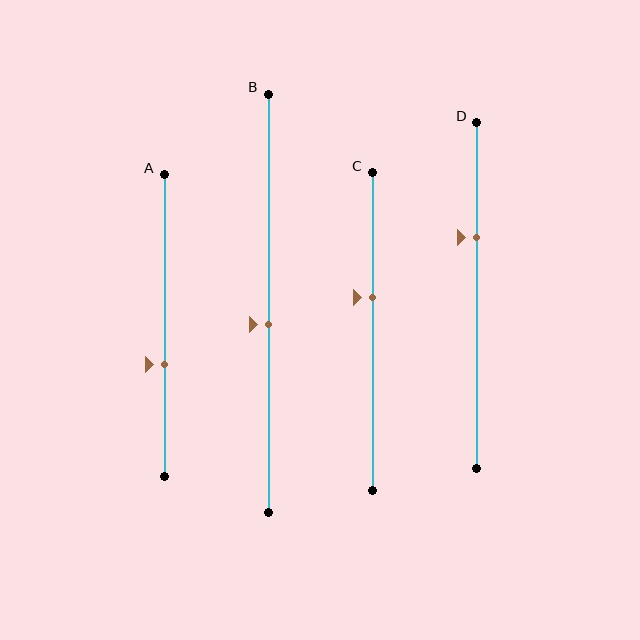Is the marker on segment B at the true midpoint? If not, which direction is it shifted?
No, the marker on segment B is shifted downward by about 5% of the segment length.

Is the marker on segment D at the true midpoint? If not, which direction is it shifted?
No, the marker on segment D is shifted upward by about 17% of the segment length.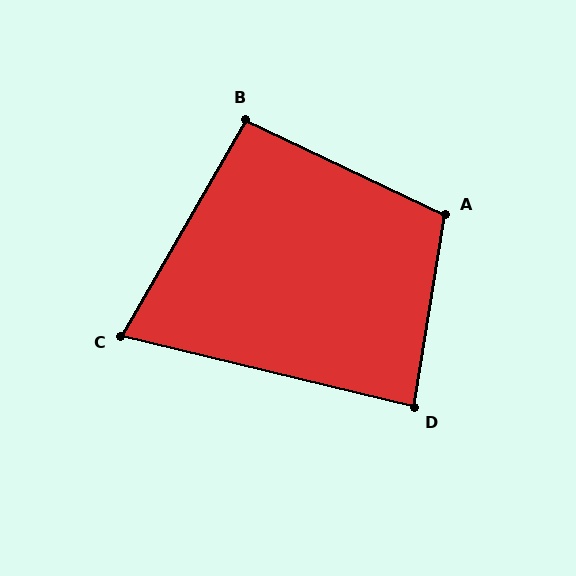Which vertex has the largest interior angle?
A, at approximately 106 degrees.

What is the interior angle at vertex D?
Approximately 86 degrees (approximately right).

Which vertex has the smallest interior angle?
C, at approximately 74 degrees.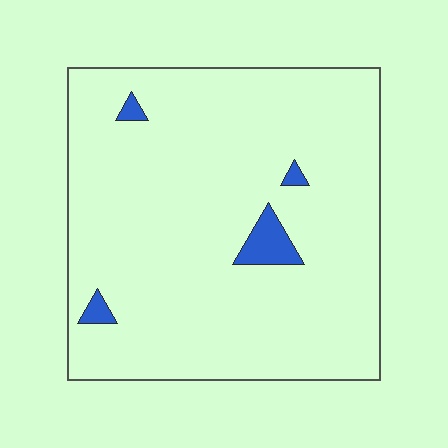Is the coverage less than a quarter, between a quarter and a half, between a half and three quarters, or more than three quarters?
Less than a quarter.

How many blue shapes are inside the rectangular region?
4.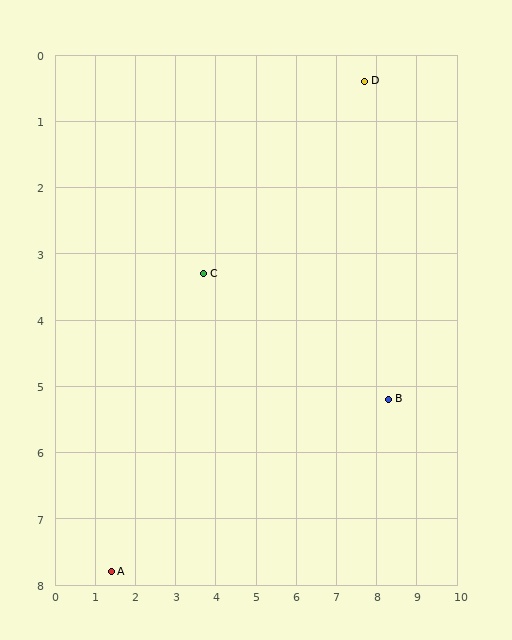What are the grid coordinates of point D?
Point D is at approximately (7.7, 0.4).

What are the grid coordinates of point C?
Point C is at approximately (3.7, 3.3).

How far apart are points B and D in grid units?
Points B and D are about 4.8 grid units apart.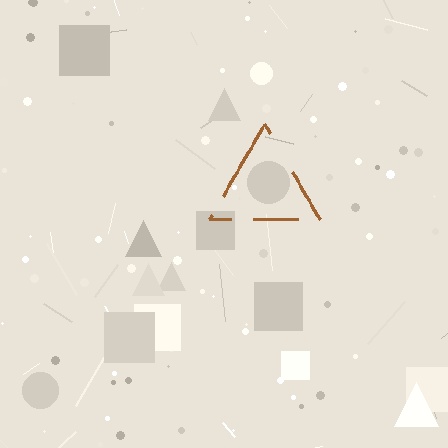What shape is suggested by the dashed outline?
The dashed outline suggests a triangle.